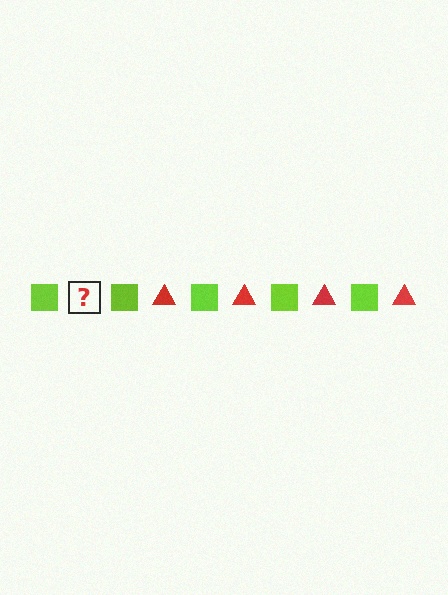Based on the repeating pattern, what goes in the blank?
The blank should be a red triangle.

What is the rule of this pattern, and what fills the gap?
The rule is that the pattern alternates between lime square and red triangle. The gap should be filled with a red triangle.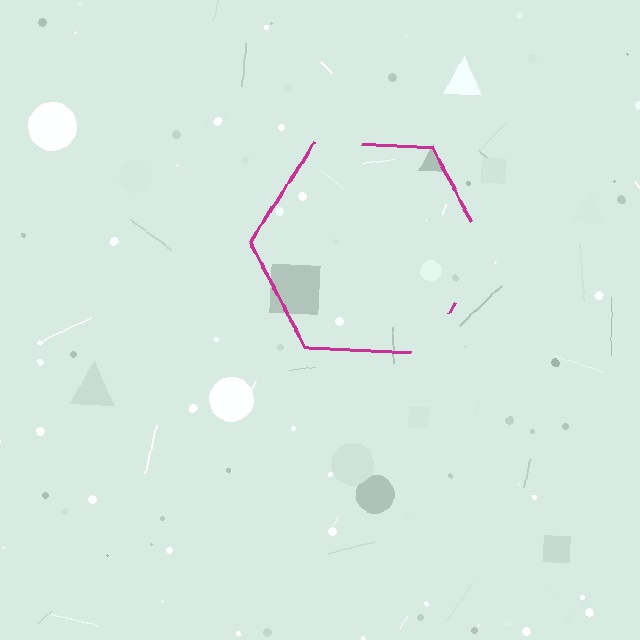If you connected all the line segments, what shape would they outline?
They would outline a hexagon.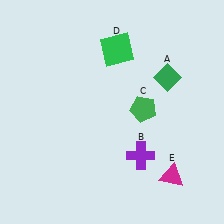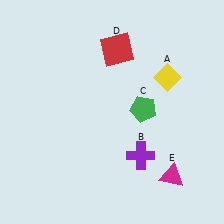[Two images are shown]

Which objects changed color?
A changed from green to yellow. D changed from green to red.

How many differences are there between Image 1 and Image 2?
There are 2 differences between the two images.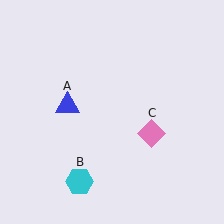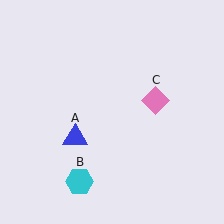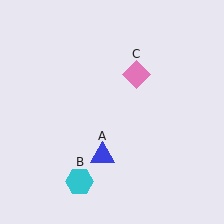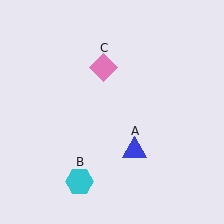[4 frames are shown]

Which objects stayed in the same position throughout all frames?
Cyan hexagon (object B) remained stationary.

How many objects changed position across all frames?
2 objects changed position: blue triangle (object A), pink diamond (object C).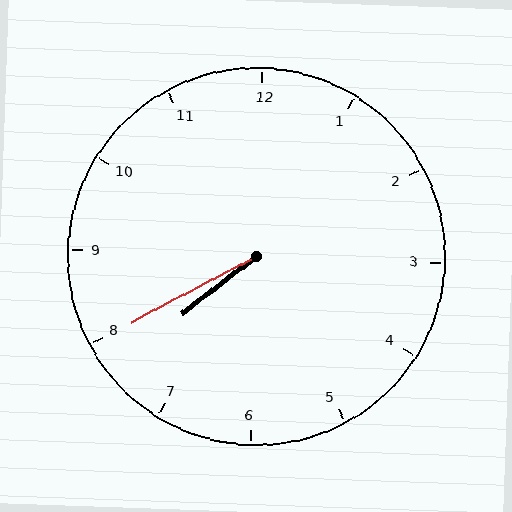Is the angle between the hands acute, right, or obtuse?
It is acute.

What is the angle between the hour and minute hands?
Approximately 10 degrees.